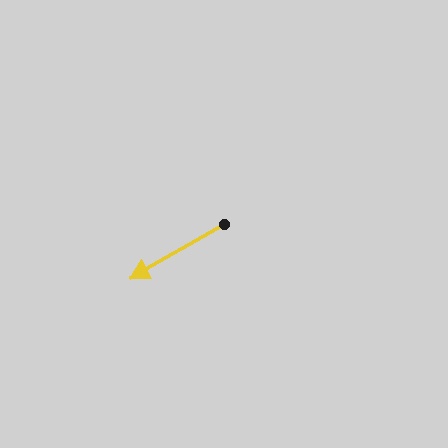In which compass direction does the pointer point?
Southwest.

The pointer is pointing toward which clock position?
Roughly 8 o'clock.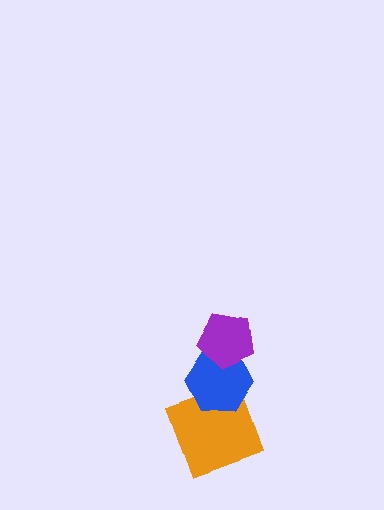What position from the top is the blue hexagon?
The blue hexagon is 2nd from the top.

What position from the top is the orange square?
The orange square is 3rd from the top.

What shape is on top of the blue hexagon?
The purple pentagon is on top of the blue hexagon.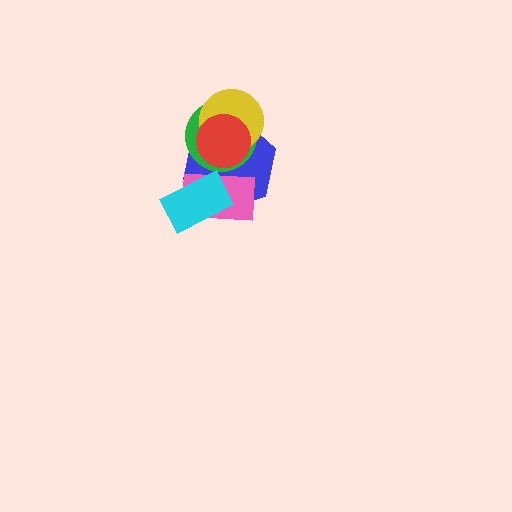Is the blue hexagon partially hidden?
Yes, it is partially covered by another shape.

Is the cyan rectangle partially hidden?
No, no other shape covers it.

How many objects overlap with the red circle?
3 objects overlap with the red circle.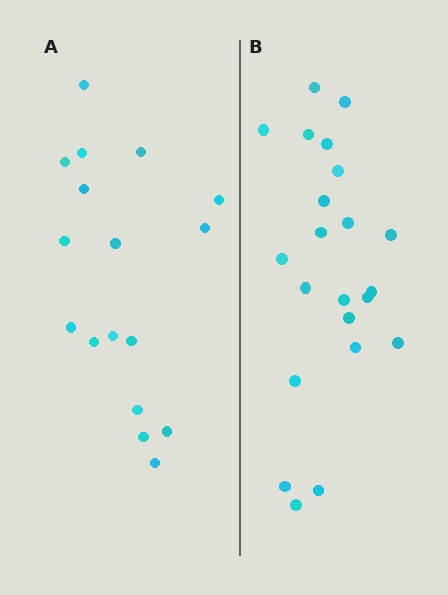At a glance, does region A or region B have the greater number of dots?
Region B (the right region) has more dots.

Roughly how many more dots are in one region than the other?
Region B has about 5 more dots than region A.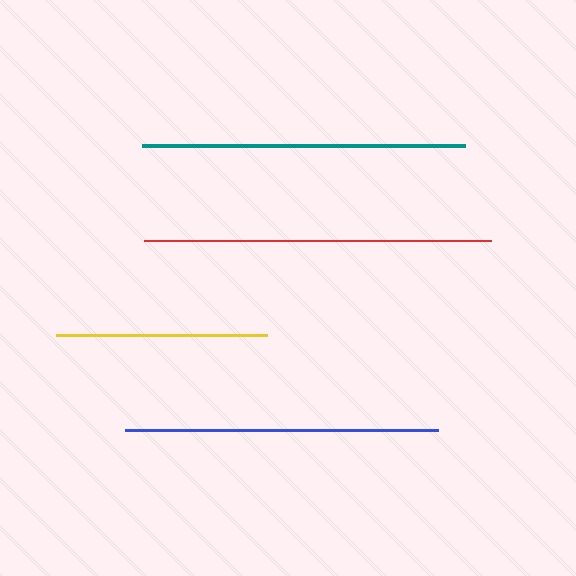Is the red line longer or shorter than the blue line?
The red line is longer than the blue line.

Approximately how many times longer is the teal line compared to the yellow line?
The teal line is approximately 1.5 times the length of the yellow line.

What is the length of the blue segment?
The blue segment is approximately 313 pixels long.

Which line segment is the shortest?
The yellow line is the shortest at approximately 211 pixels.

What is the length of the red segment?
The red segment is approximately 346 pixels long.